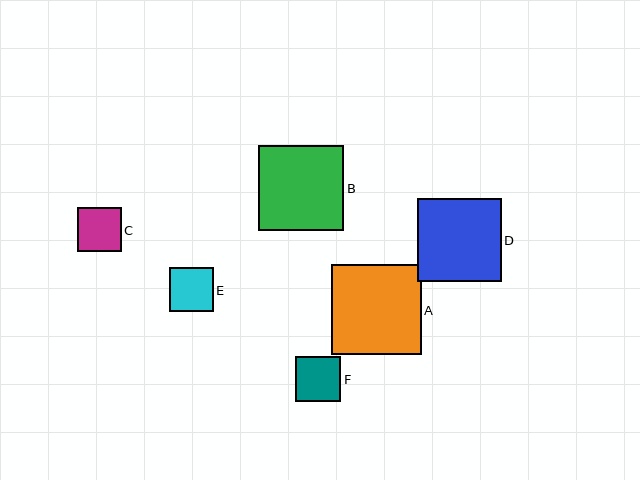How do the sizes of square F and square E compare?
Square F and square E are approximately the same size.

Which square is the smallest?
Square E is the smallest with a size of approximately 44 pixels.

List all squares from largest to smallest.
From largest to smallest: A, B, D, F, C, E.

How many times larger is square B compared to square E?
Square B is approximately 1.9 times the size of square E.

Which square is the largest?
Square A is the largest with a size of approximately 90 pixels.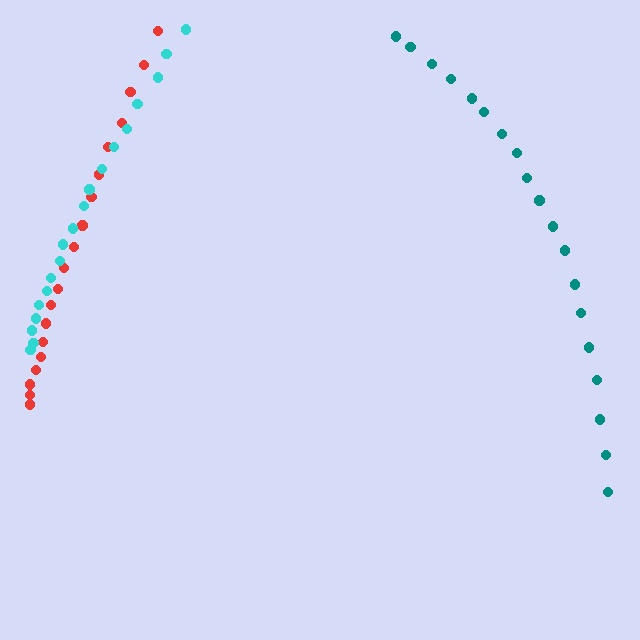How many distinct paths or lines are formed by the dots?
There are 3 distinct paths.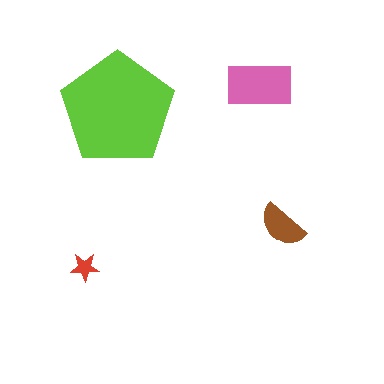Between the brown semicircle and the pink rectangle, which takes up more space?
The pink rectangle.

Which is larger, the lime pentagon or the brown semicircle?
The lime pentagon.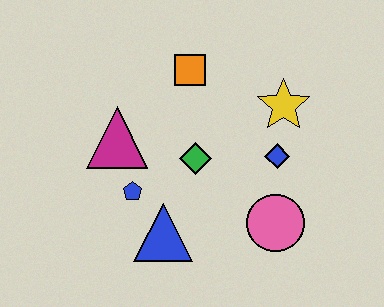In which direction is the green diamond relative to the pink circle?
The green diamond is to the left of the pink circle.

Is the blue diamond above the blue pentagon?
Yes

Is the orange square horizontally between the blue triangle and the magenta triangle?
No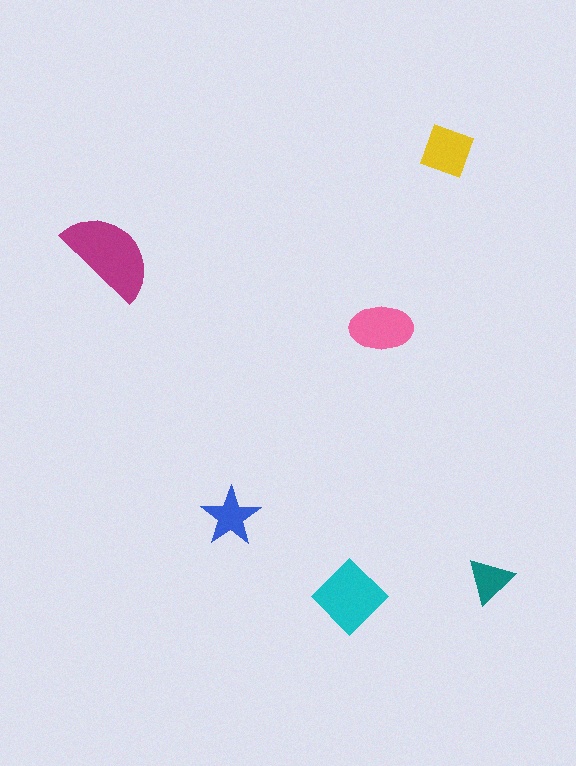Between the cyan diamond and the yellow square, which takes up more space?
The cyan diamond.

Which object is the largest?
The magenta semicircle.